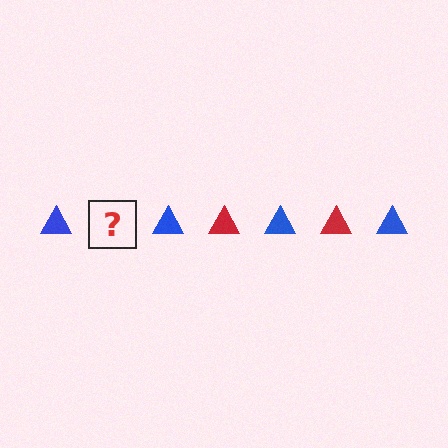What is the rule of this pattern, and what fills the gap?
The rule is that the pattern cycles through blue, red triangles. The gap should be filled with a red triangle.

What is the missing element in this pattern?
The missing element is a red triangle.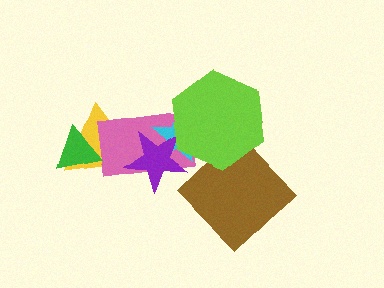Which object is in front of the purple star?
The lime hexagon is in front of the purple star.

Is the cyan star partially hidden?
Yes, it is partially covered by another shape.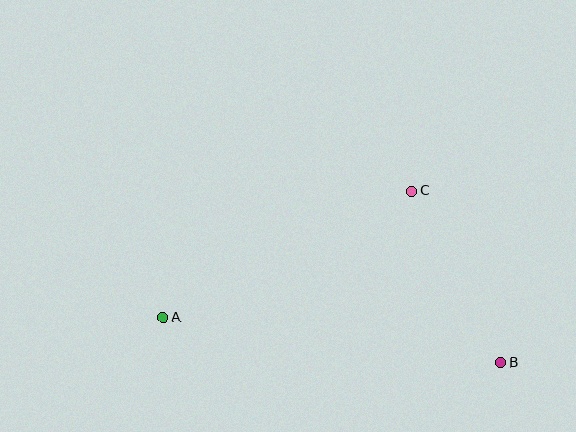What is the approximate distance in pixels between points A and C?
The distance between A and C is approximately 279 pixels.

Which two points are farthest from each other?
Points A and B are farthest from each other.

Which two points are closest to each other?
Points B and C are closest to each other.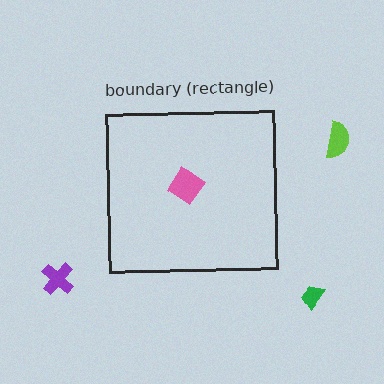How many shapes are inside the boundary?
1 inside, 3 outside.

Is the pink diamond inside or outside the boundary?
Inside.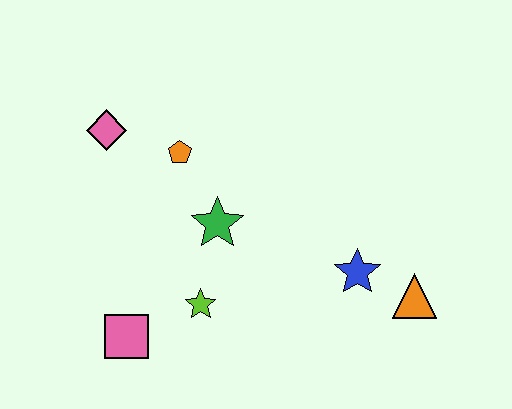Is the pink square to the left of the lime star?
Yes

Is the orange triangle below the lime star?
No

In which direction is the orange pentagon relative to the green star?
The orange pentagon is above the green star.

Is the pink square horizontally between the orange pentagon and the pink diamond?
Yes